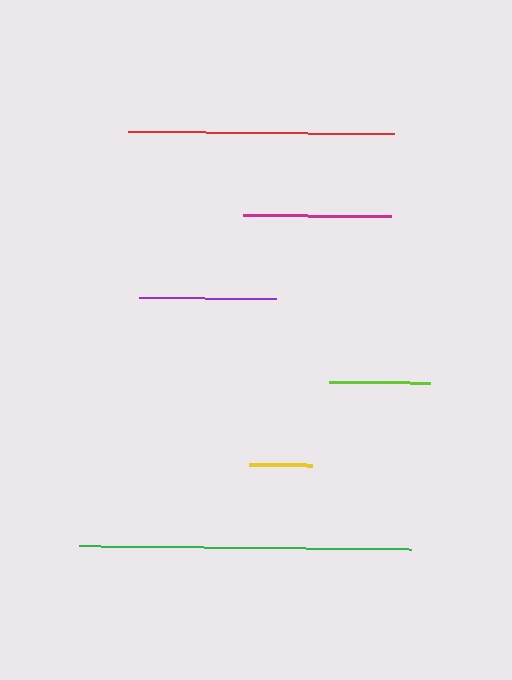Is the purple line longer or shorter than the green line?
The green line is longer than the purple line.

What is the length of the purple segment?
The purple segment is approximately 137 pixels long.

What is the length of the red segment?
The red segment is approximately 266 pixels long.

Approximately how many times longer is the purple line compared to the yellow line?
The purple line is approximately 2.2 times the length of the yellow line.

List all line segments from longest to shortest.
From longest to shortest: green, red, magenta, purple, lime, yellow.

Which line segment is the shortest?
The yellow line is the shortest at approximately 63 pixels.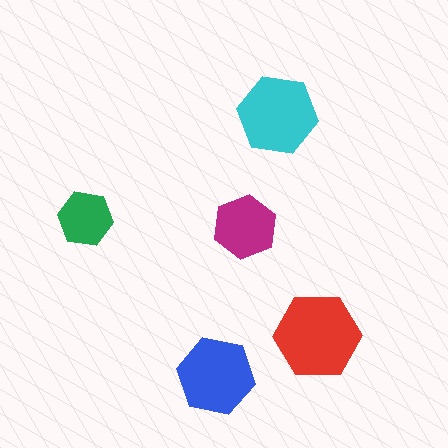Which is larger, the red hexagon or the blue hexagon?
The red one.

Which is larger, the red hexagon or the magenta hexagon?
The red one.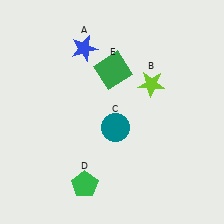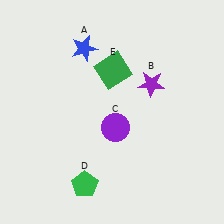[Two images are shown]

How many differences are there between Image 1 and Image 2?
There are 2 differences between the two images.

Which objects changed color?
B changed from lime to purple. C changed from teal to purple.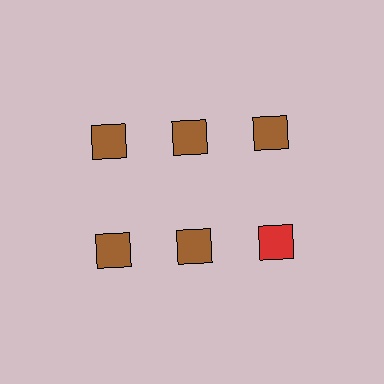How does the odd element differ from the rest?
It has a different color: red instead of brown.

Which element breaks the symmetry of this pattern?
The red square in the second row, center column breaks the symmetry. All other shapes are brown squares.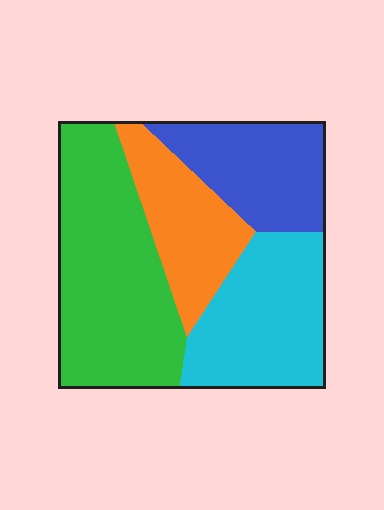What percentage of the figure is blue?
Blue covers roughly 20% of the figure.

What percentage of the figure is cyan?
Cyan takes up about one quarter (1/4) of the figure.